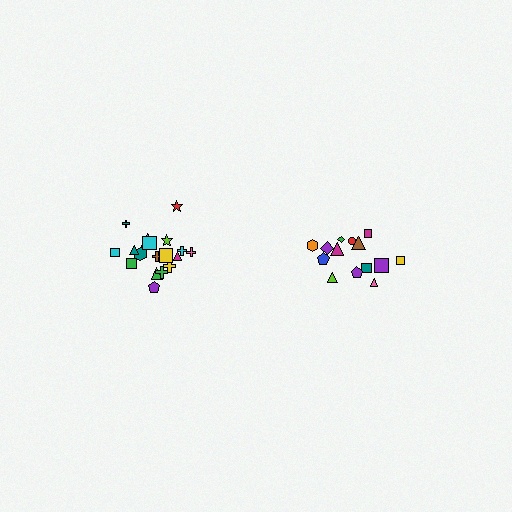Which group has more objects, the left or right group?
The left group.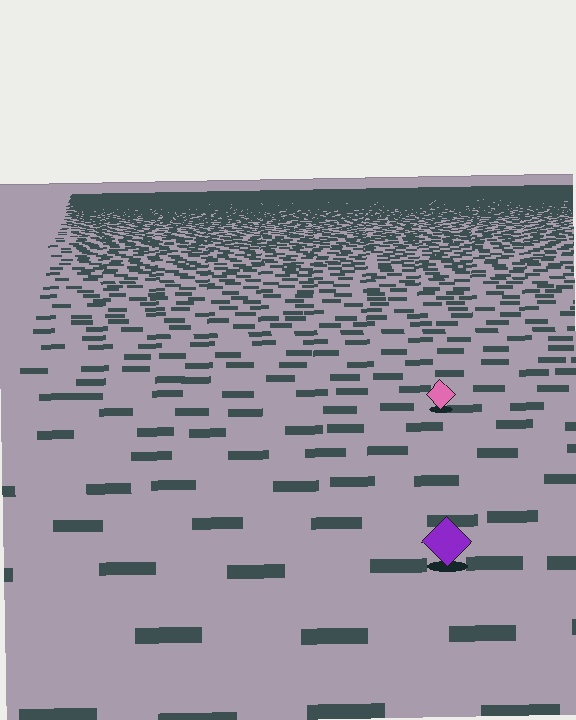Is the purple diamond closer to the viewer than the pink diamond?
Yes. The purple diamond is closer — you can tell from the texture gradient: the ground texture is coarser near it.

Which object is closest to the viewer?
The purple diamond is closest. The texture marks near it are larger and more spread out.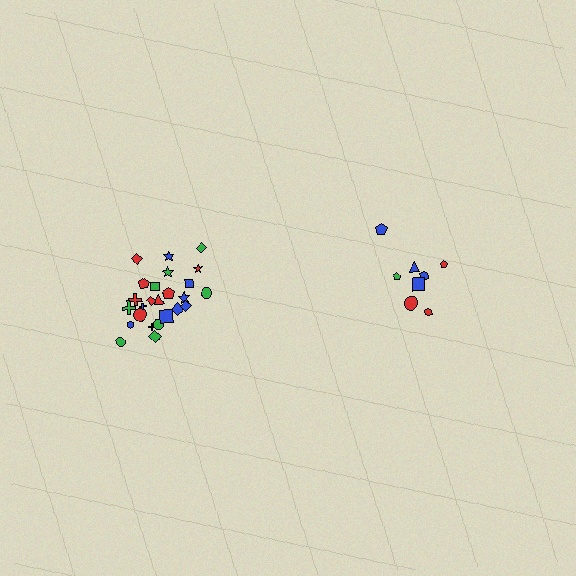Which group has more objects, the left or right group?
The left group.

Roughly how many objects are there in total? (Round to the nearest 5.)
Roughly 35 objects in total.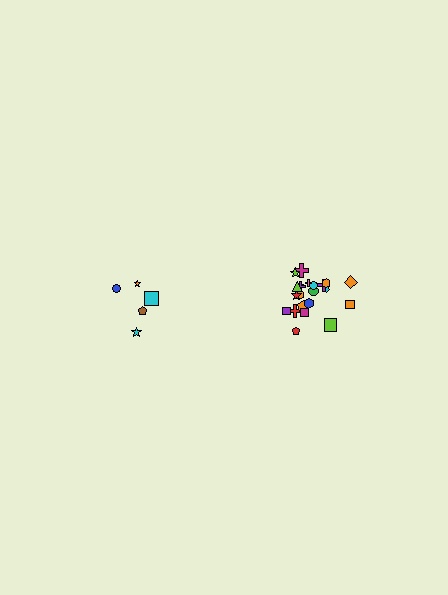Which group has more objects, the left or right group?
The right group.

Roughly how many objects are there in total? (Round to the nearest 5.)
Roughly 25 objects in total.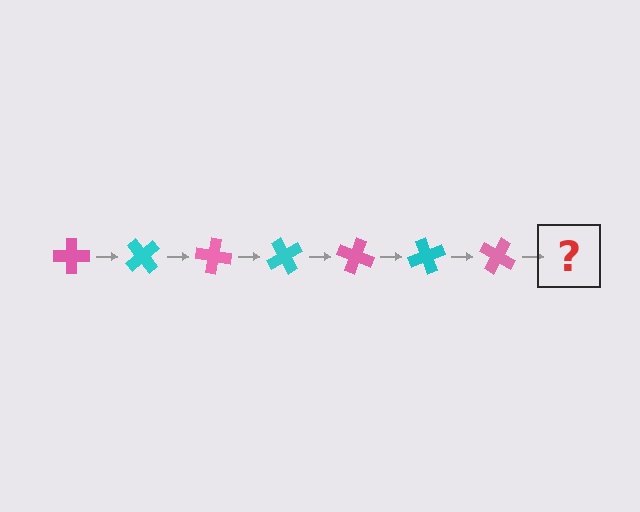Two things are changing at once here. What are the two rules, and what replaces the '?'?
The two rules are that it rotates 50 degrees each step and the color cycles through pink and cyan. The '?' should be a cyan cross, rotated 350 degrees from the start.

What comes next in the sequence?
The next element should be a cyan cross, rotated 350 degrees from the start.